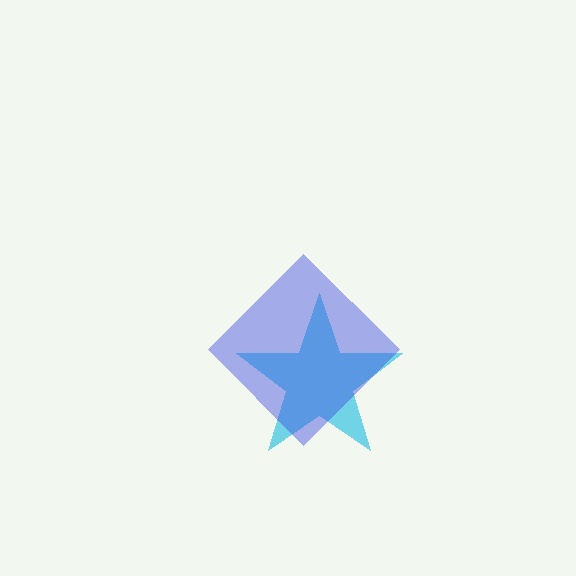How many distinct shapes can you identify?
There are 2 distinct shapes: a cyan star, a blue diamond.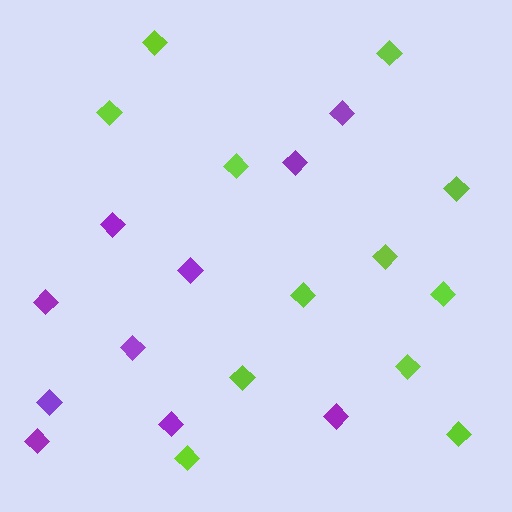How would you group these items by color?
There are 2 groups: one group of purple diamonds (10) and one group of lime diamonds (12).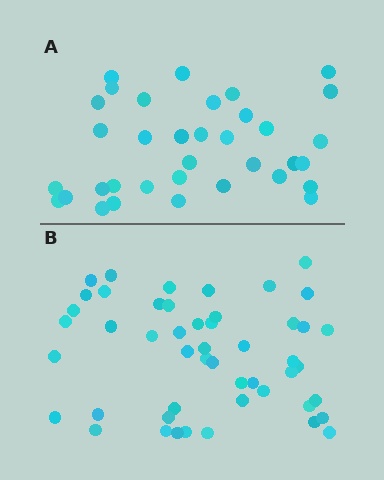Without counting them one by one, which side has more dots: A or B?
Region B (the bottom region) has more dots.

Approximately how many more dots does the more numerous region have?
Region B has approximately 15 more dots than region A.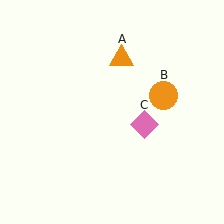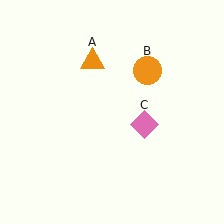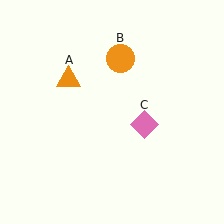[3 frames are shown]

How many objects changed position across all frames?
2 objects changed position: orange triangle (object A), orange circle (object B).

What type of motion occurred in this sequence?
The orange triangle (object A), orange circle (object B) rotated counterclockwise around the center of the scene.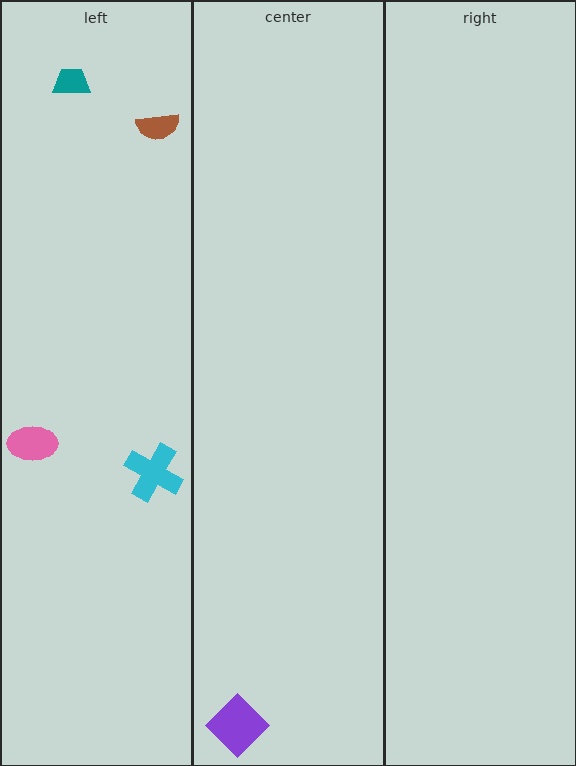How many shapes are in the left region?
4.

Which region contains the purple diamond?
The center region.